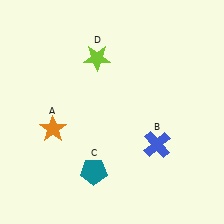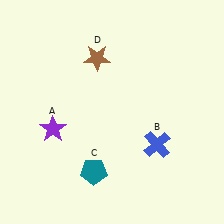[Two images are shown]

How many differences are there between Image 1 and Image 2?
There are 2 differences between the two images.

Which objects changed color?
A changed from orange to purple. D changed from lime to brown.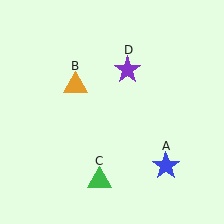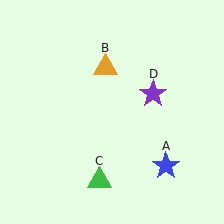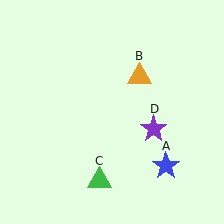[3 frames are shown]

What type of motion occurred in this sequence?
The orange triangle (object B), purple star (object D) rotated clockwise around the center of the scene.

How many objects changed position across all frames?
2 objects changed position: orange triangle (object B), purple star (object D).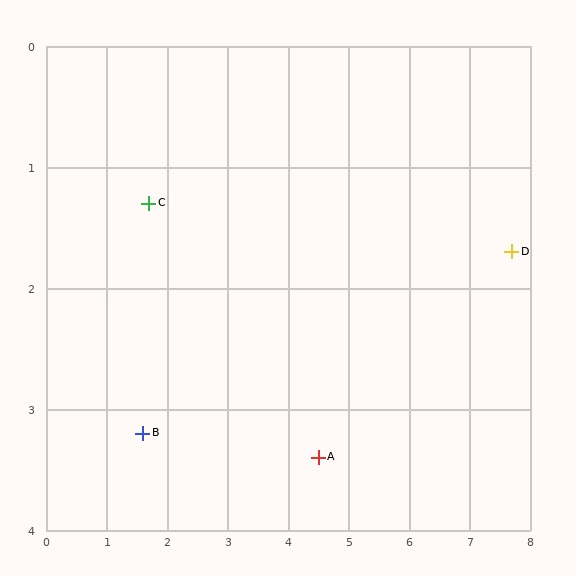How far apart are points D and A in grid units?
Points D and A are about 3.6 grid units apart.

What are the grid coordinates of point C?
Point C is at approximately (1.7, 1.3).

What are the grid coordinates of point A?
Point A is at approximately (4.5, 3.4).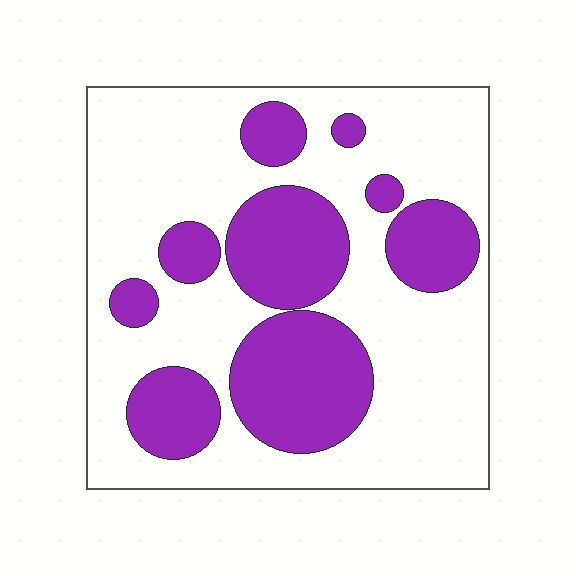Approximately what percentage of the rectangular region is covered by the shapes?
Approximately 35%.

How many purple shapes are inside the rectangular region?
9.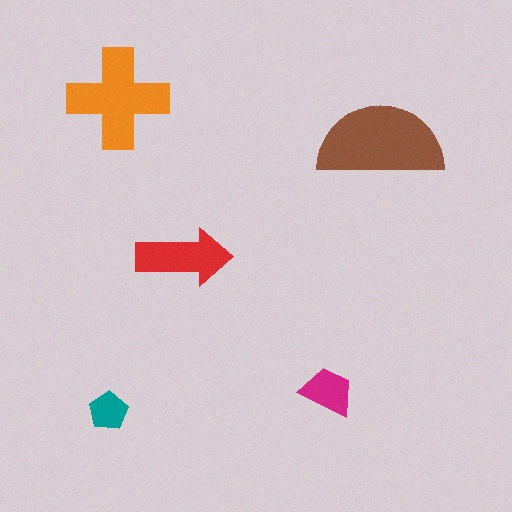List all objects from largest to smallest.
The brown semicircle, the orange cross, the red arrow, the magenta trapezoid, the teal pentagon.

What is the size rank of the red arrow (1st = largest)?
3rd.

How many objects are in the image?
There are 5 objects in the image.